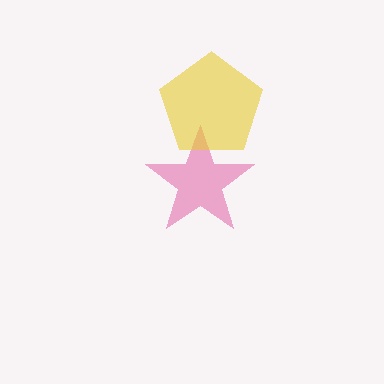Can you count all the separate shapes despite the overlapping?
Yes, there are 2 separate shapes.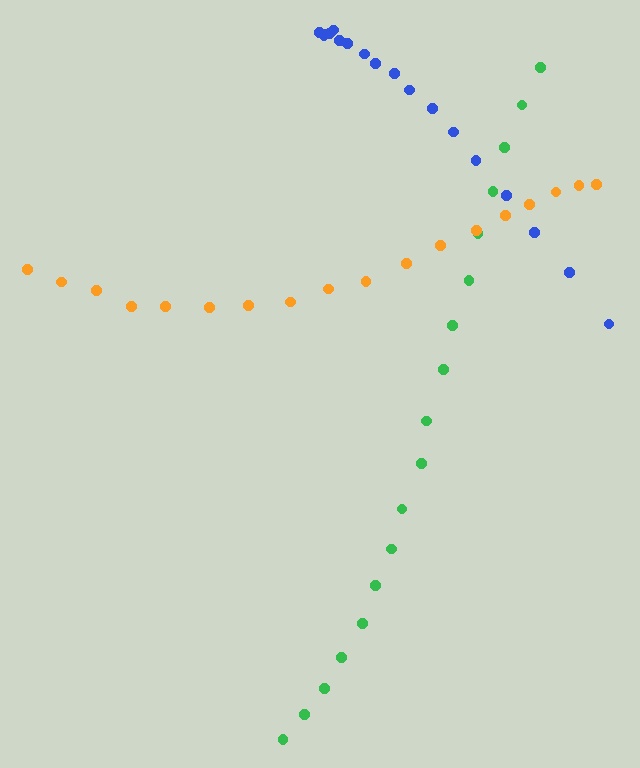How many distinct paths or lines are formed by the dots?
There are 3 distinct paths.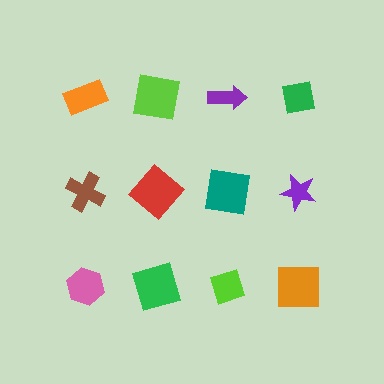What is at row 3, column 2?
A green square.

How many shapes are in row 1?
4 shapes.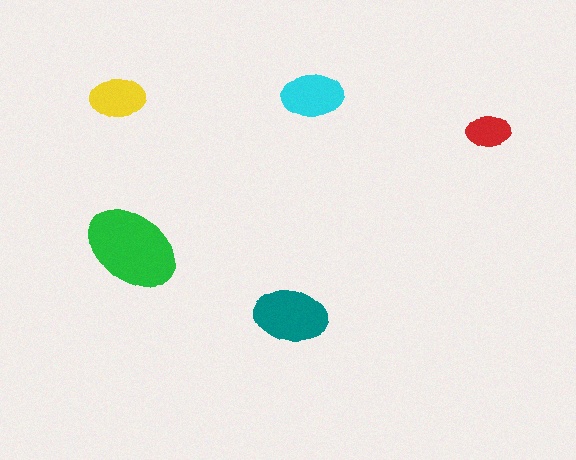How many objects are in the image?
There are 5 objects in the image.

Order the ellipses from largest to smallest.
the green one, the teal one, the cyan one, the yellow one, the red one.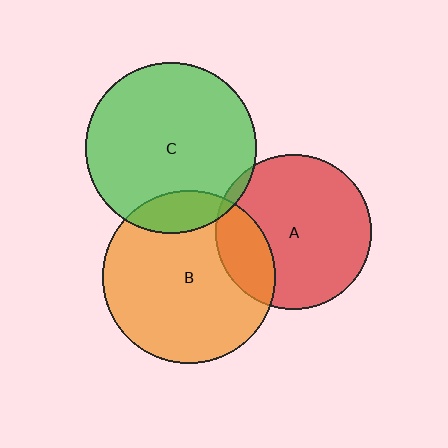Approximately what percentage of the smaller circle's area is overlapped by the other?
Approximately 5%.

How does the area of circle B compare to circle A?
Approximately 1.2 times.